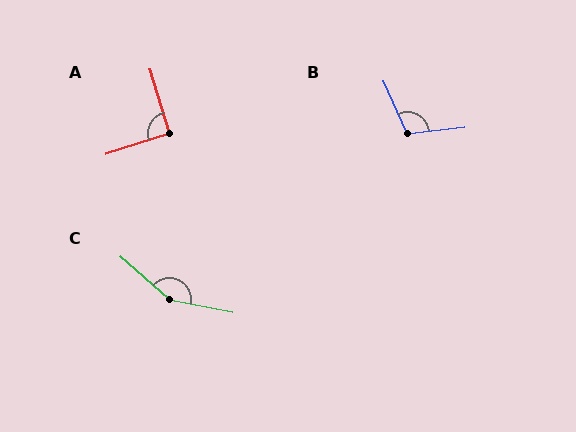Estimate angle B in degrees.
Approximately 108 degrees.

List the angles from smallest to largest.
A (92°), B (108°), C (149°).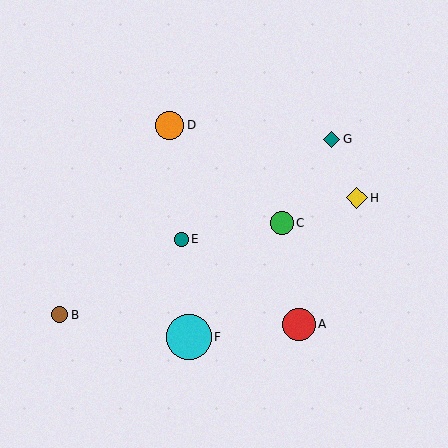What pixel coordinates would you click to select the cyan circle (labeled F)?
Click at (189, 337) to select the cyan circle F.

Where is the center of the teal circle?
The center of the teal circle is at (182, 239).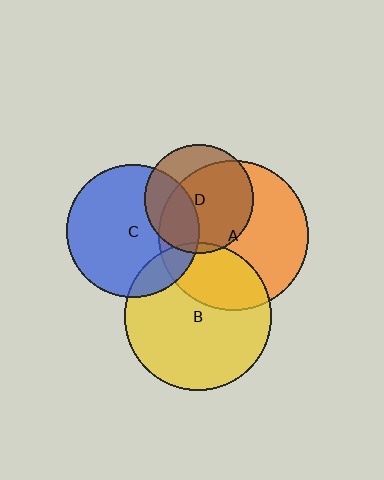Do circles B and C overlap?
Yes.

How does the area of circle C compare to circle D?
Approximately 1.5 times.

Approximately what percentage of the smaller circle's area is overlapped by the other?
Approximately 15%.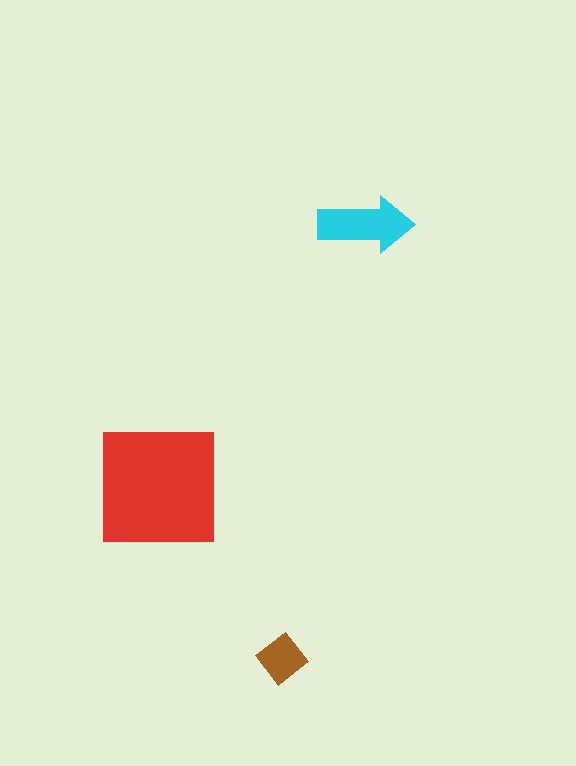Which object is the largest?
The red square.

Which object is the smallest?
The brown diamond.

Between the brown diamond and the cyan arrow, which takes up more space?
The cyan arrow.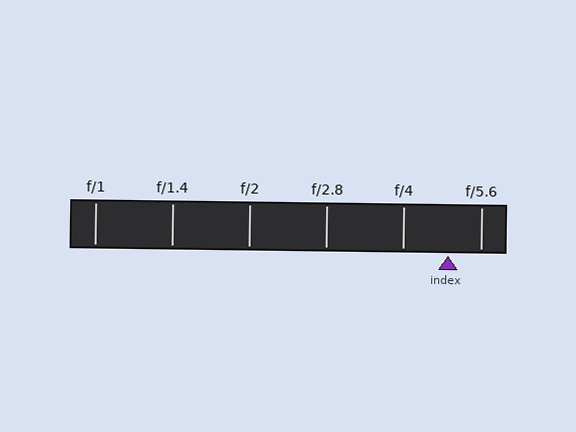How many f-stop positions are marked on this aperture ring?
There are 6 f-stop positions marked.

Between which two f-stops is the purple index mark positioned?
The index mark is between f/4 and f/5.6.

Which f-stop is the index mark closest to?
The index mark is closest to f/5.6.